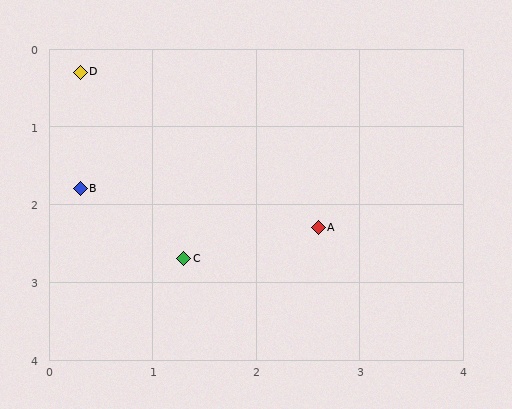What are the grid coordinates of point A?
Point A is at approximately (2.6, 2.3).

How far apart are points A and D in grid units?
Points A and D are about 3.0 grid units apart.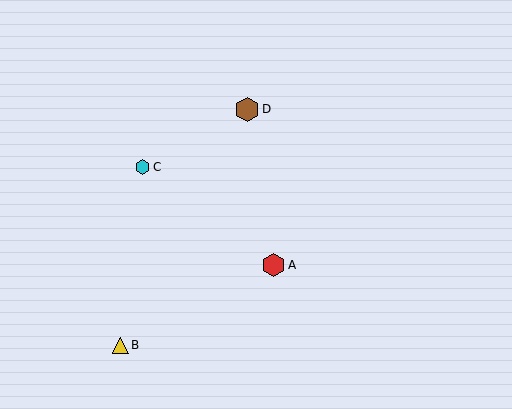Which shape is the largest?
The brown hexagon (labeled D) is the largest.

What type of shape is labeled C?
Shape C is a cyan hexagon.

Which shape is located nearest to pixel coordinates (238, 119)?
The brown hexagon (labeled D) at (247, 109) is nearest to that location.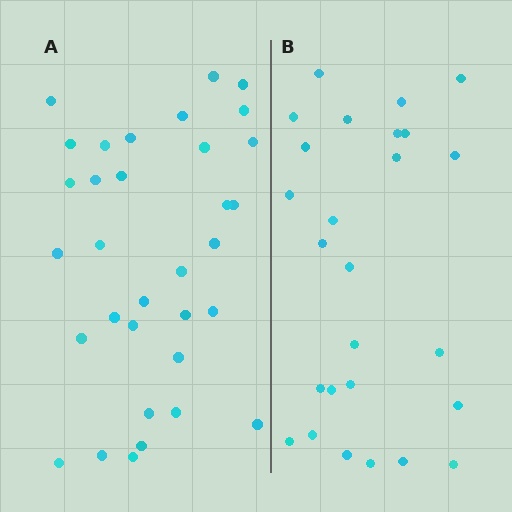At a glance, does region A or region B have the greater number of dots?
Region A (the left region) has more dots.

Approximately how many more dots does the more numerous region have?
Region A has roughly 8 or so more dots than region B.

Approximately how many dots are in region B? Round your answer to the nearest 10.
About 30 dots. (The exact count is 26, which rounds to 30.)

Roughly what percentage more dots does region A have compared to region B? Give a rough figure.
About 25% more.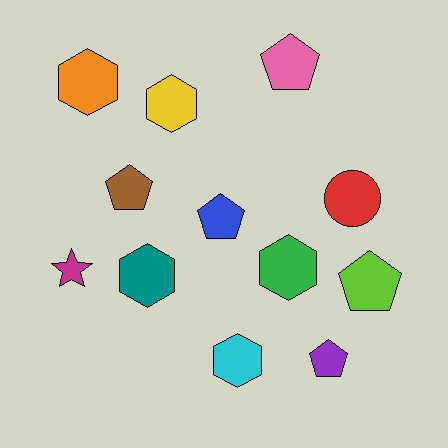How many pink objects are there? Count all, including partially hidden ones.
There is 1 pink object.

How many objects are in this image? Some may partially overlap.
There are 12 objects.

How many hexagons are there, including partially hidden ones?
There are 5 hexagons.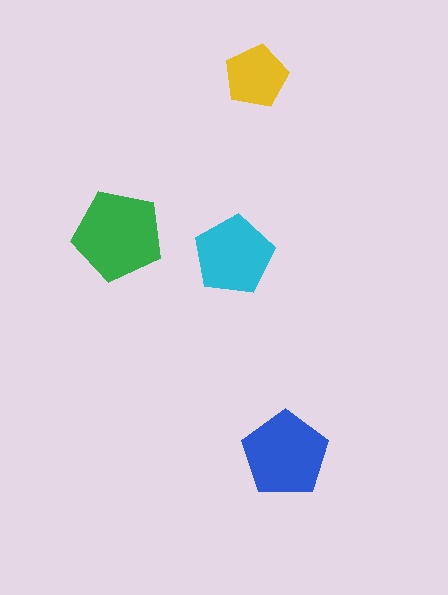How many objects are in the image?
There are 4 objects in the image.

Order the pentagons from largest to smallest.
the green one, the blue one, the cyan one, the yellow one.